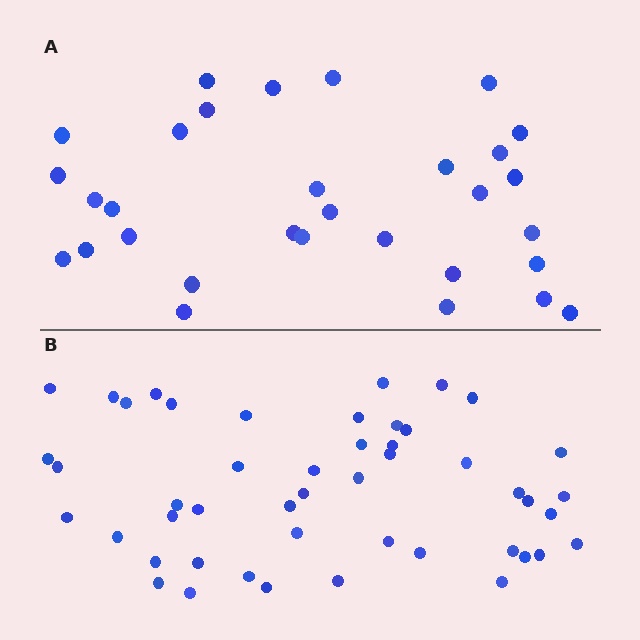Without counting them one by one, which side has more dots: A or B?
Region B (the bottom region) has more dots.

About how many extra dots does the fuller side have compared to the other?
Region B has approximately 15 more dots than region A.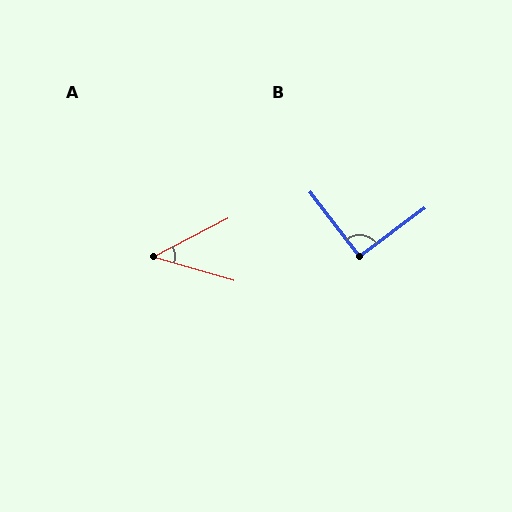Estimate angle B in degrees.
Approximately 91 degrees.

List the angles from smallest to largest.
A (44°), B (91°).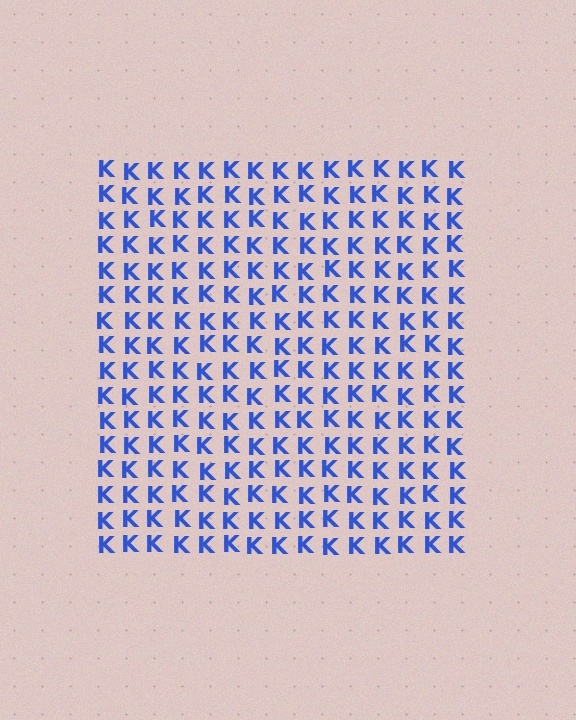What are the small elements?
The small elements are letter K's.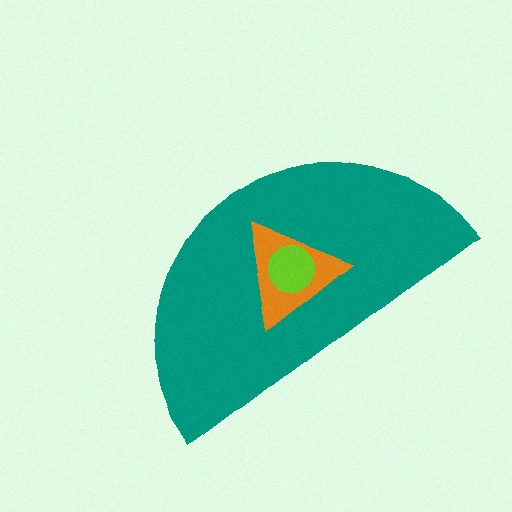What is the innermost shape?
The lime circle.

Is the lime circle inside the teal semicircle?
Yes.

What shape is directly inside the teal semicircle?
The orange triangle.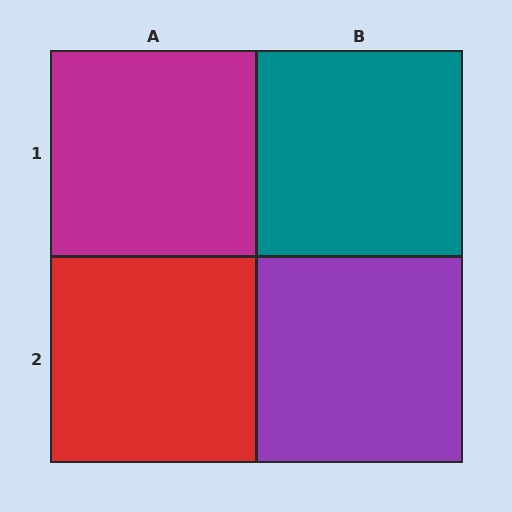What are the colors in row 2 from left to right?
Red, purple.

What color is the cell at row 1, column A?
Magenta.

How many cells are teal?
1 cell is teal.